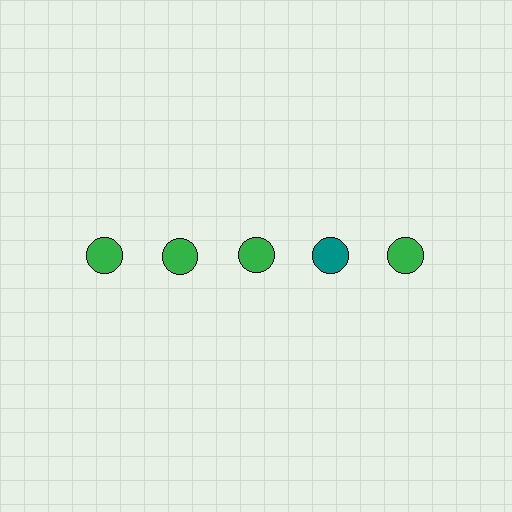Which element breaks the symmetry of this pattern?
The teal circle in the top row, second from right column breaks the symmetry. All other shapes are green circles.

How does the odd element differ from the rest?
It has a different color: teal instead of green.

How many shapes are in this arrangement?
There are 5 shapes arranged in a grid pattern.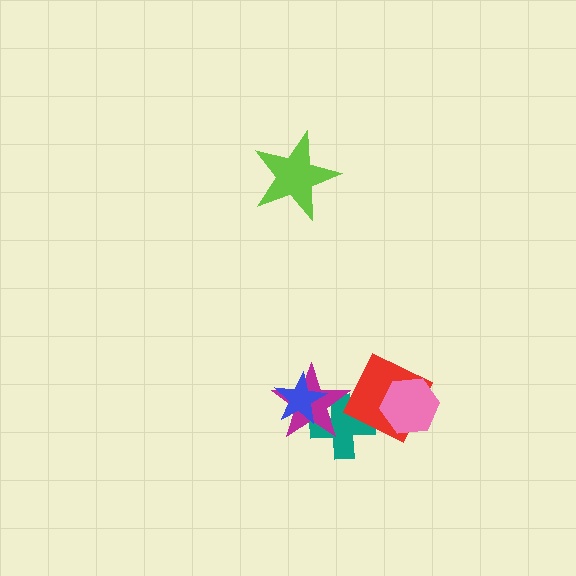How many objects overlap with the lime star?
0 objects overlap with the lime star.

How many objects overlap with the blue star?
2 objects overlap with the blue star.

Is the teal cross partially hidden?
Yes, it is partially covered by another shape.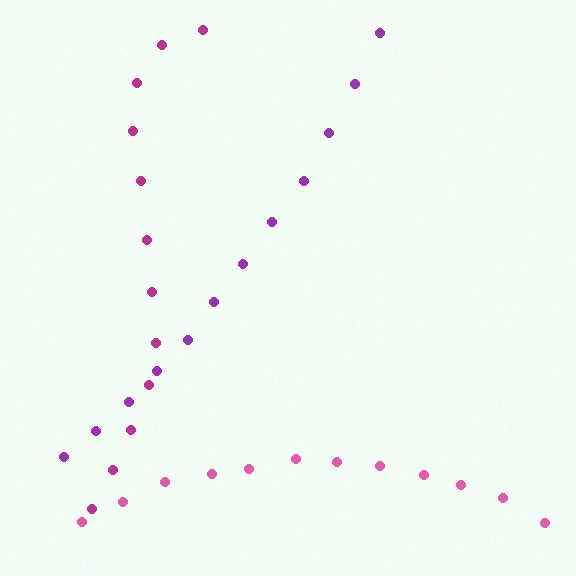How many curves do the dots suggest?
There are 3 distinct paths.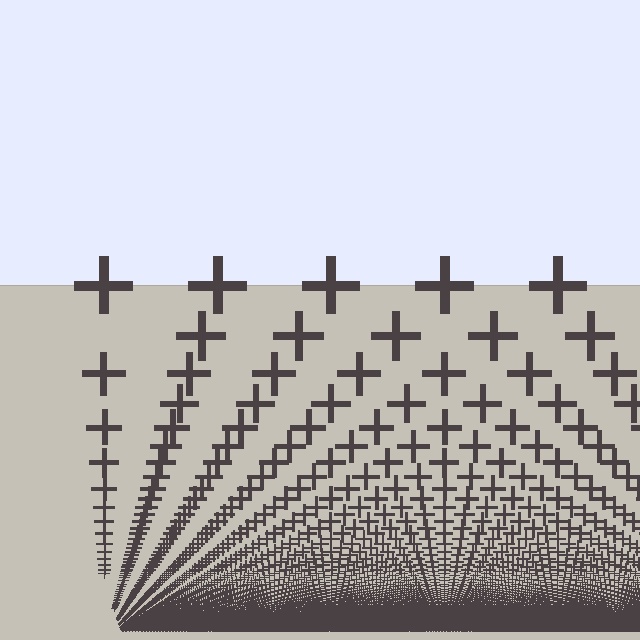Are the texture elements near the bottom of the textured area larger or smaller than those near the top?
Smaller. The gradient is inverted — elements near the bottom are smaller and denser.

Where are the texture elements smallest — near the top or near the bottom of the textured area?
Near the bottom.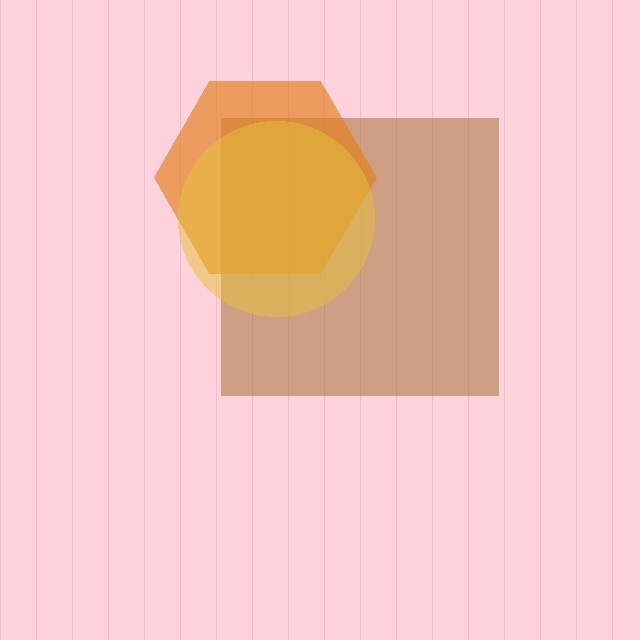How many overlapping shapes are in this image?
There are 3 overlapping shapes in the image.